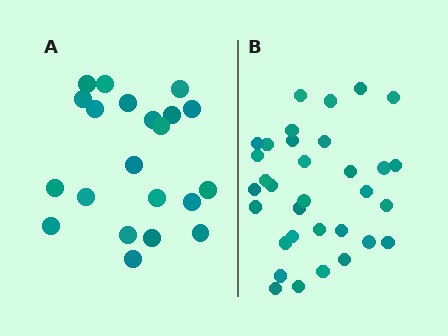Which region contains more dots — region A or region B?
Region B (the right region) has more dots.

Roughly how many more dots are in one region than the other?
Region B has roughly 12 or so more dots than region A.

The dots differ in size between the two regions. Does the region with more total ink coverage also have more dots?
No. Region A has more total ink coverage because its dots are larger, but region B actually contains more individual dots. Total area can be misleading — the number of items is what matters here.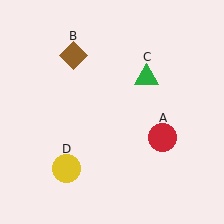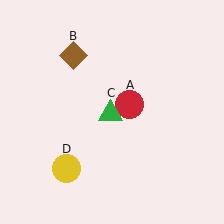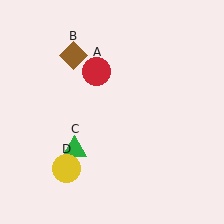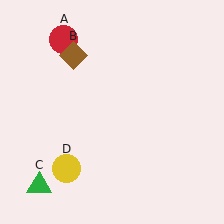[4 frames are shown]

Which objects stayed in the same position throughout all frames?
Brown diamond (object B) and yellow circle (object D) remained stationary.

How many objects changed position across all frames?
2 objects changed position: red circle (object A), green triangle (object C).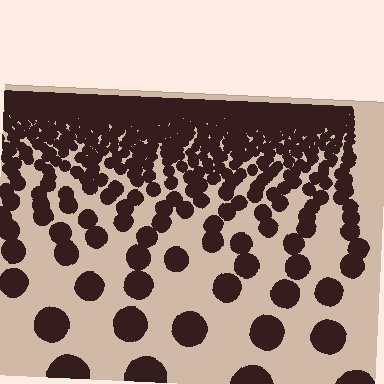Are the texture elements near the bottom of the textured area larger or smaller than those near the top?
Larger. Near the bottom, elements are closer to the viewer and appear at a bigger on-screen size.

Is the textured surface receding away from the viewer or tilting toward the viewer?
The surface is receding away from the viewer. Texture elements get smaller and denser toward the top.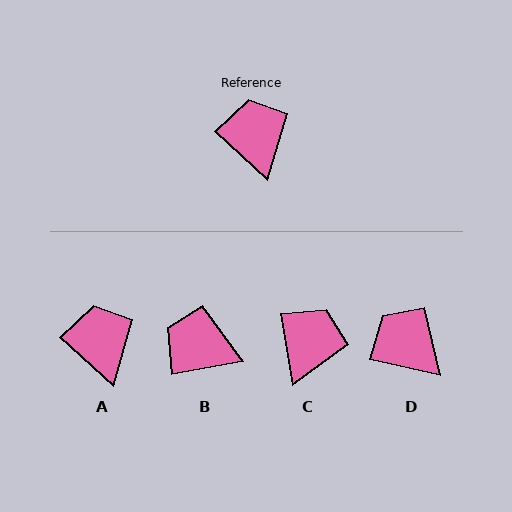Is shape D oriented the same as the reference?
No, it is off by about 30 degrees.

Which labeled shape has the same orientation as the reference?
A.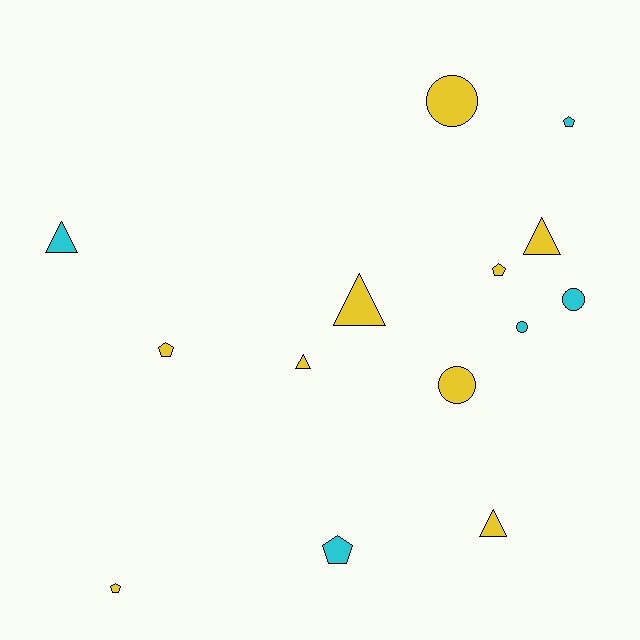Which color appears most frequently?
Yellow, with 9 objects.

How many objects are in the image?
There are 14 objects.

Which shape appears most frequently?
Triangle, with 5 objects.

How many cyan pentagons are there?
There are 2 cyan pentagons.